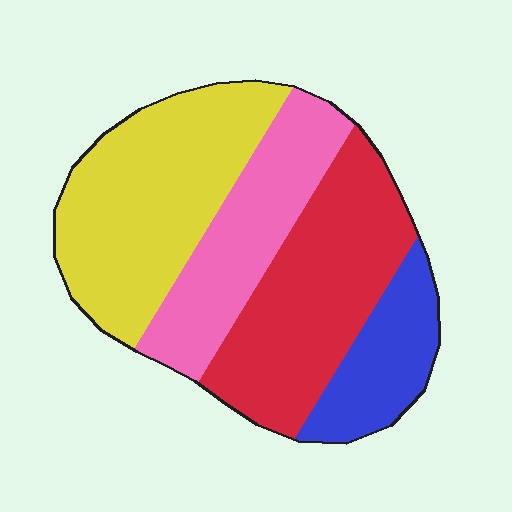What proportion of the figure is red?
Red covers roughly 30% of the figure.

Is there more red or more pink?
Red.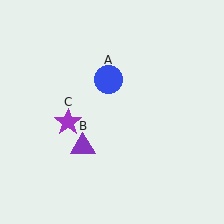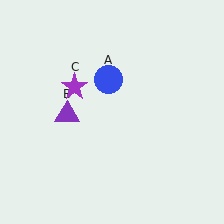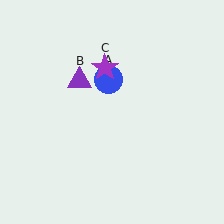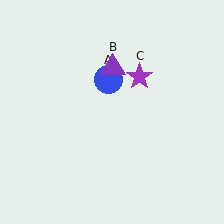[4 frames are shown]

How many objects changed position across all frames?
2 objects changed position: purple triangle (object B), purple star (object C).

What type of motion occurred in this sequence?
The purple triangle (object B), purple star (object C) rotated clockwise around the center of the scene.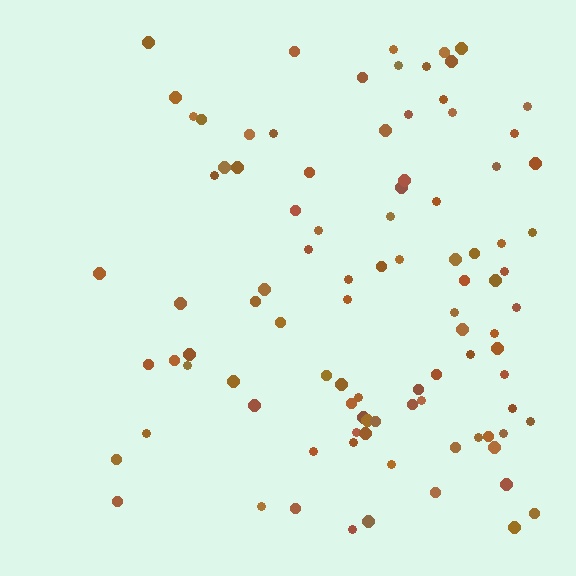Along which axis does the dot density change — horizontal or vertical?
Horizontal.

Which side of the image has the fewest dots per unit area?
The left.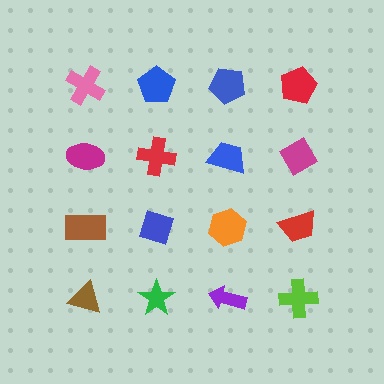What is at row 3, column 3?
An orange hexagon.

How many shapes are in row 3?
4 shapes.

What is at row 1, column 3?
A blue pentagon.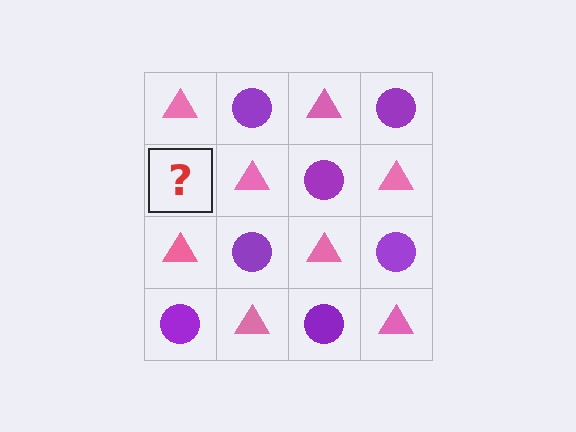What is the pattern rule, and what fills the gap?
The rule is that it alternates pink triangle and purple circle in a checkerboard pattern. The gap should be filled with a purple circle.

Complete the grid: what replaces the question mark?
The question mark should be replaced with a purple circle.